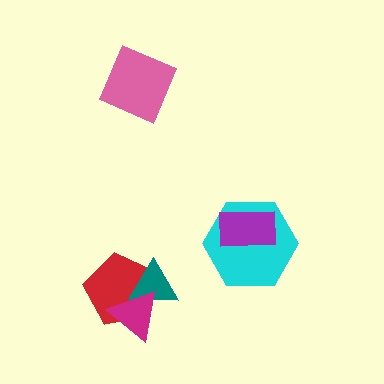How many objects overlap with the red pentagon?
2 objects overlap with the red pentagon.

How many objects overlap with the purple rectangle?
1 object overlaps with the purple rectangle.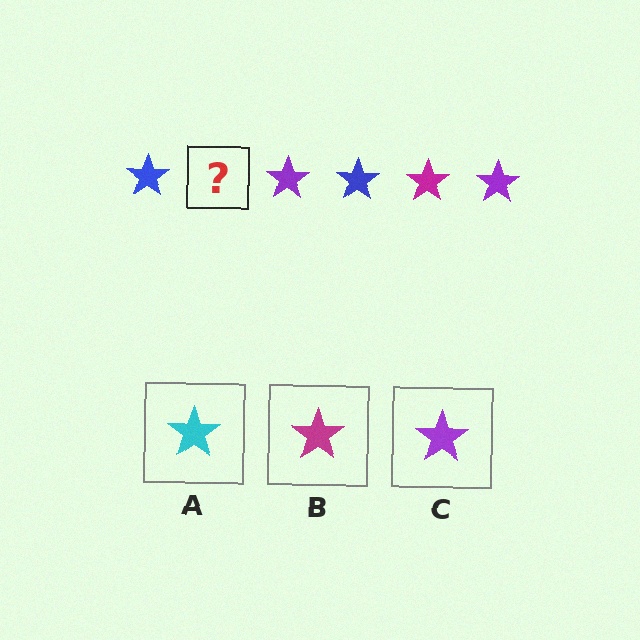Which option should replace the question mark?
Option B.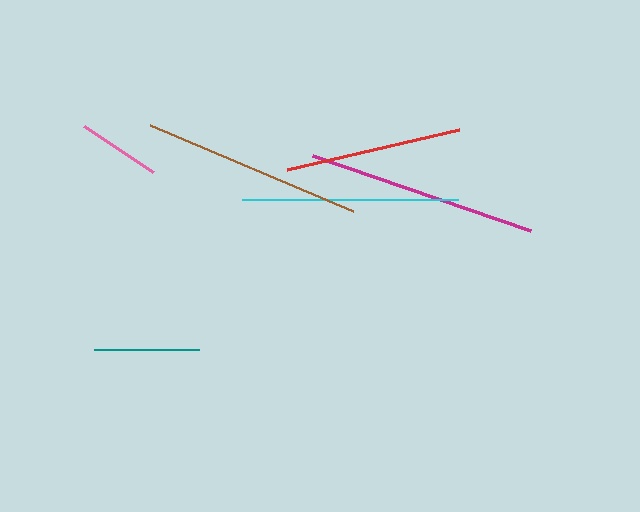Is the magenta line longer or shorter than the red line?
The magenta line is longer than the red line.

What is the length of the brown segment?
The brown segment is approximately 220 pixels long.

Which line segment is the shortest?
The pink line is the shortest at approximately 84 pixels.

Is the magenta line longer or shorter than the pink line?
The magenta line is longer than the pink line.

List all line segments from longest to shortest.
From longest to shortest: magenta, brown, cyan, red, teal, pink.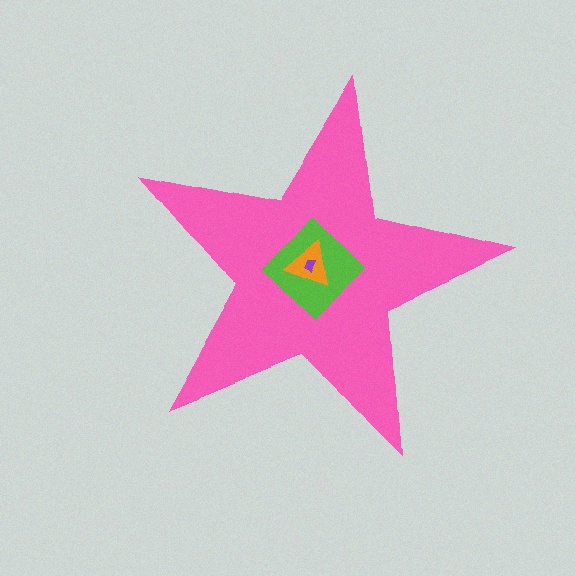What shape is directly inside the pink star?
The lime diamond.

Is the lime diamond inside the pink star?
Yes.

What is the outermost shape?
The pink star.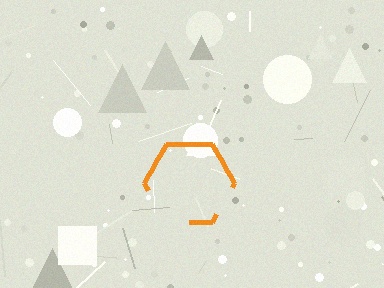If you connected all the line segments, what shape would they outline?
They would outline a hexagon.